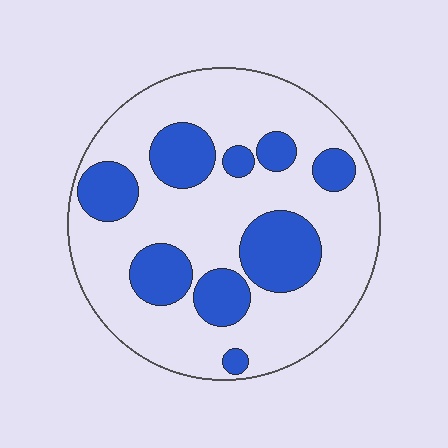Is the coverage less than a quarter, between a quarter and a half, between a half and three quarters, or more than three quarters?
Between a quarter and a half.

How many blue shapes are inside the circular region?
9.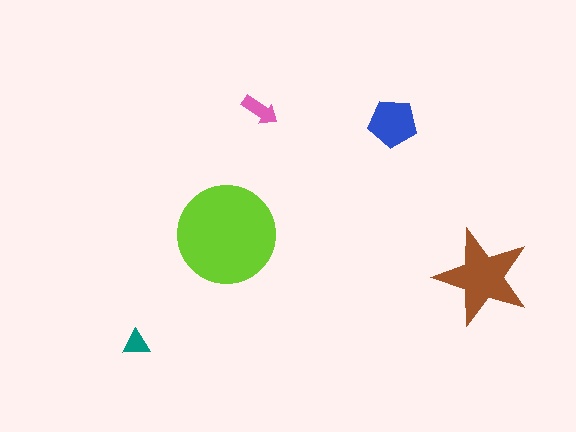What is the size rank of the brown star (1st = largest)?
2nd.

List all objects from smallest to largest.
The teal triangle, the pink arrow, the blue pentagon, the brown star, the lime circle.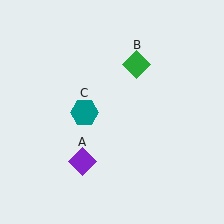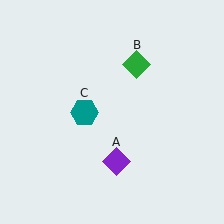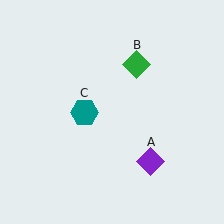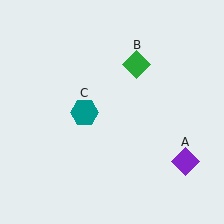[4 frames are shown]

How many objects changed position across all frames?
1 object changed position: purple diamond (object A).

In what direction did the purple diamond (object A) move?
The purple diamond (object A) moved right.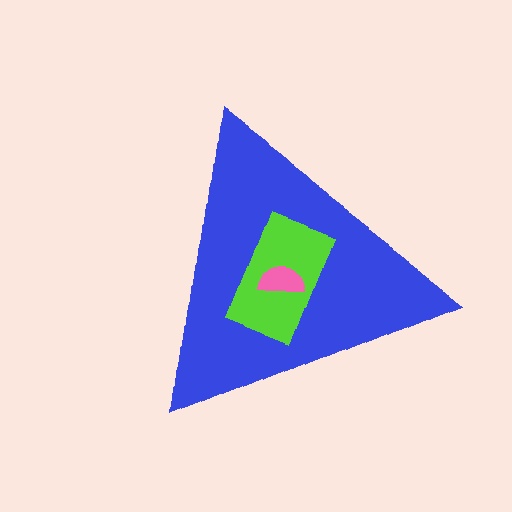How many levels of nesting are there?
3.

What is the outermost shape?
The blue triangle.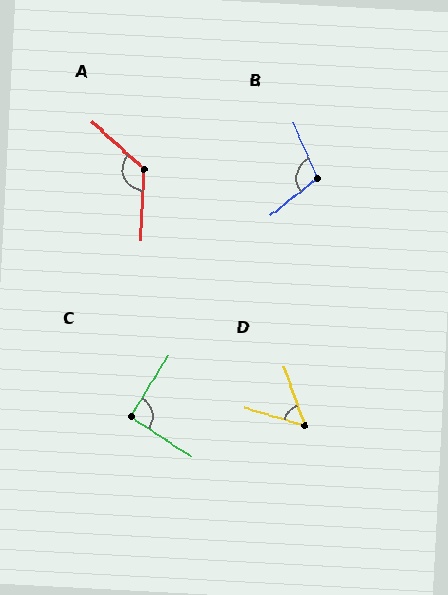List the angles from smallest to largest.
D (54°), C (91°), B (105°), A (130°).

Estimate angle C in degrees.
Approximately 91 degrees.